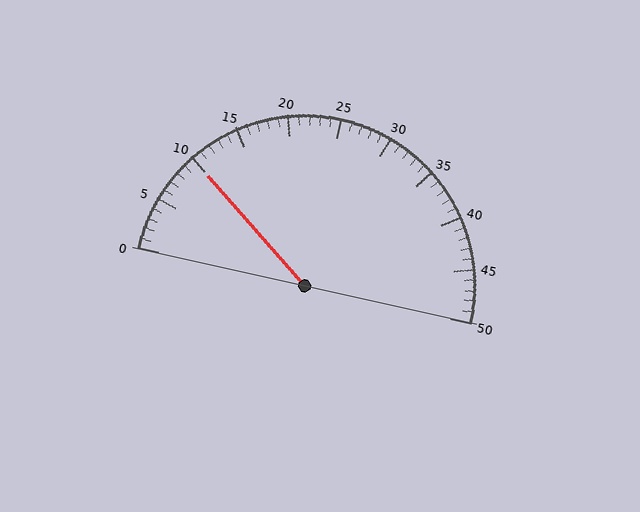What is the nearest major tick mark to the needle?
The nearest major tick mark is 10.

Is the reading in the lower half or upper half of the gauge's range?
The reading is in the lower half of the range (0 to 50).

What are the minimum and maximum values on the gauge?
The gauge ranges from 0 to 50.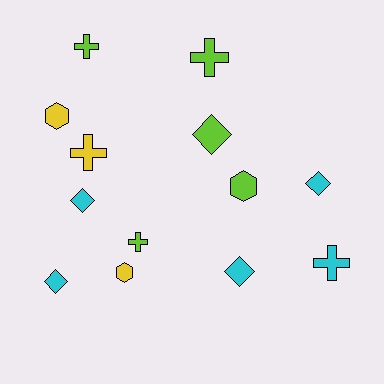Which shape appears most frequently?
Cross, with 5 objects.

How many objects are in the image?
There are 13 objects.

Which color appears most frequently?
Lime, with 5 objects.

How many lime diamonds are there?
There is 1 lime diamond.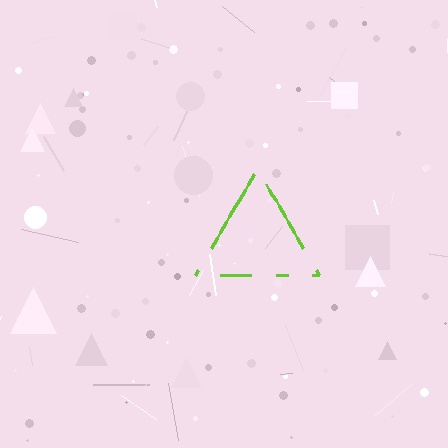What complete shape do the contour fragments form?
The contour fragments form a triangle.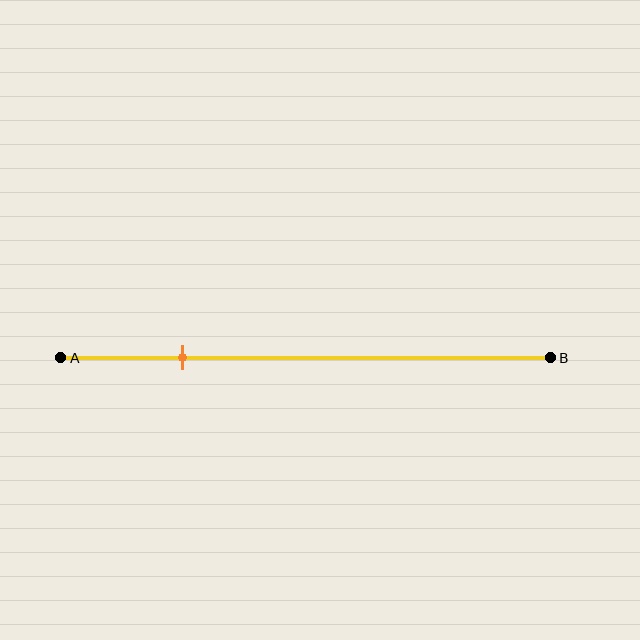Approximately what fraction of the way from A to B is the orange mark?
The orange mark is approximately 25% of the way from A to B.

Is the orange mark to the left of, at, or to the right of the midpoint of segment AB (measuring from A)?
The orange mark is to the left of the midpoint of segment AB.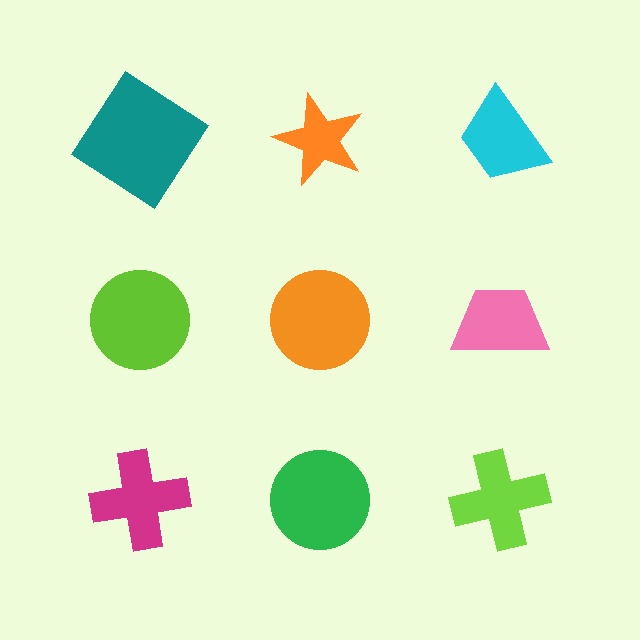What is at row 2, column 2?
An orange circle.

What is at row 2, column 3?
A pink trapezoid.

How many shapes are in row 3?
3 shapes.